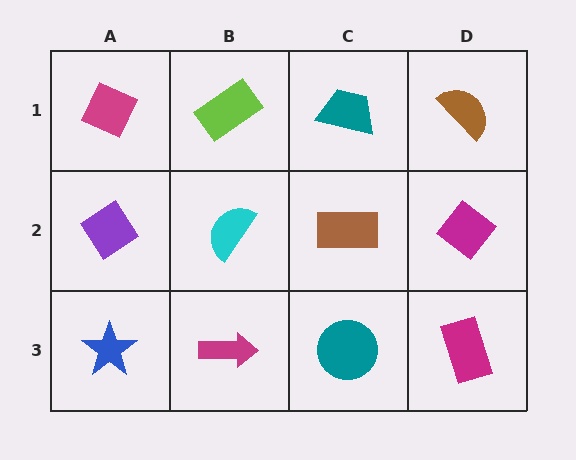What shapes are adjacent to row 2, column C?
A teal trapezoid (row 1, column C), a teal circle (row 3, column C), a cyan semicircle (row 2, column B), a magenta diamond (row 2, column D).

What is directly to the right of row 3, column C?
A magenta rectangle.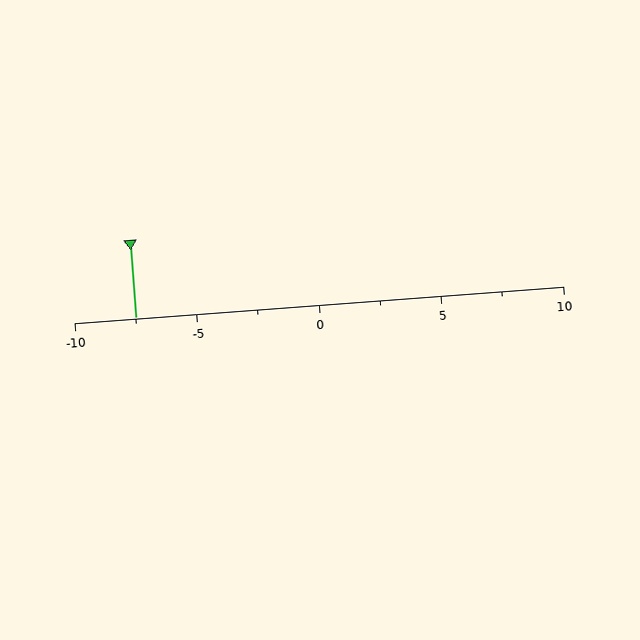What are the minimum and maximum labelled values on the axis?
The axis runs from -10 to 10.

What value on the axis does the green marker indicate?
The marker indicates approximately -7.5.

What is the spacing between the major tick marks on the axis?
The major ticks are spaced 5 apart.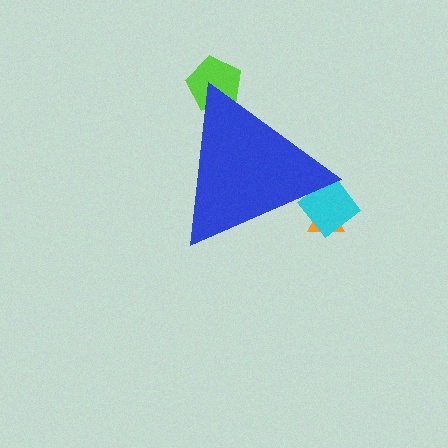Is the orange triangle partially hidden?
Yes, the orange triangle is partially hidden behind the blue triangle.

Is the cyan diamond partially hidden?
Yes, the cyan diamond is partially hidden behind the blue triangle.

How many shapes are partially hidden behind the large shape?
3 shapes are partially hidden.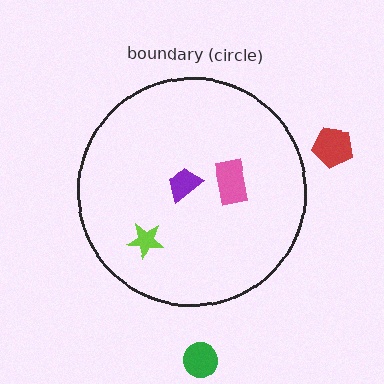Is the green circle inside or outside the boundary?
Outside.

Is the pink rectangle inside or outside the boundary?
Inside.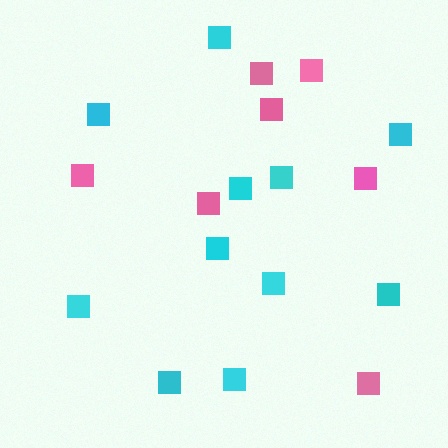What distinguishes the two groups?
There are 2 groups: one group of pink squares (7) and one group of cyan squares (11).